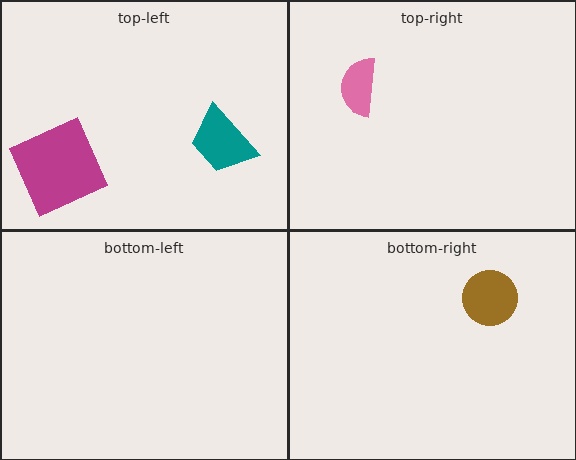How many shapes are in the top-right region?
1.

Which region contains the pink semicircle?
The top-right region.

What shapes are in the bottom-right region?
The brown circle.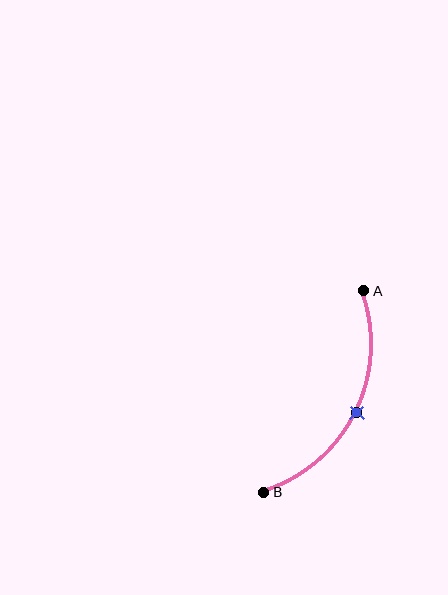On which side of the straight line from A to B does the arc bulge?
The arc bulges to the right of the straight line connecting A and B.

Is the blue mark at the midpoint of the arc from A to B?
Yes. The blue mark lies on the arc at equal arc-length from both A and B — it is the arc midpoint.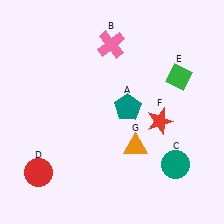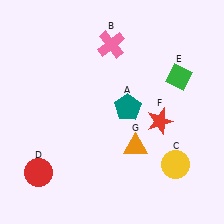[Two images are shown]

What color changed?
The circle (C) changed from teal in Image 1 to yellow in Image 2.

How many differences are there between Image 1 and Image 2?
There is 1 difference between the two images.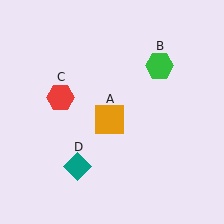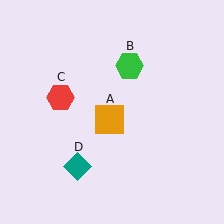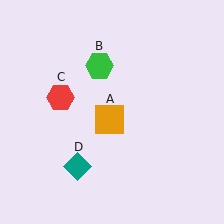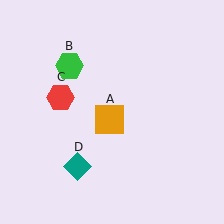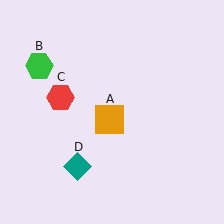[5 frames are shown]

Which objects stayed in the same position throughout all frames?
Orange square (object A) and red hexagon (object C) and teal diamond (object D) remained stationary.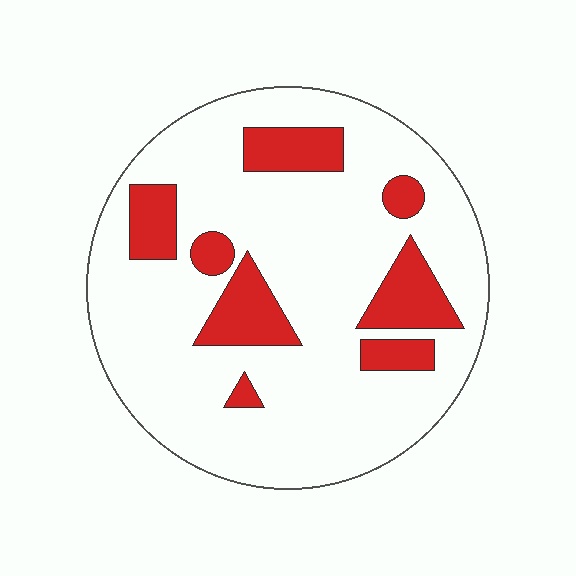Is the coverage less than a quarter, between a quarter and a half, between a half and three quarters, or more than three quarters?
Less than a quarter.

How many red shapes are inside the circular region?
8.